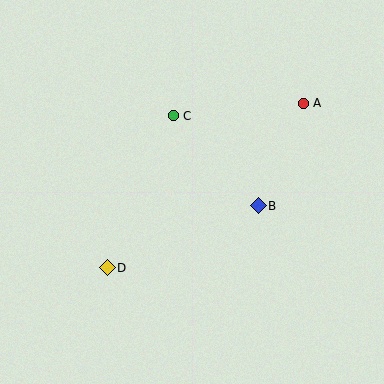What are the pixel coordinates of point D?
Point D is at (107, 268).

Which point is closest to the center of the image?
Point B at (258, 206) is closest to the center.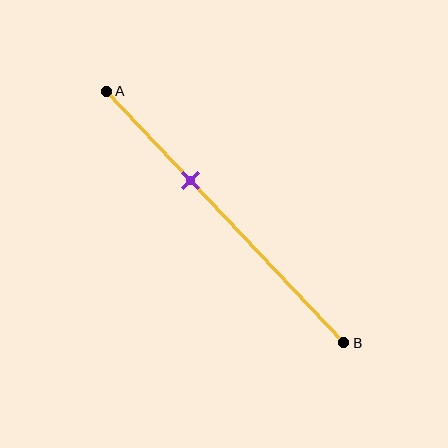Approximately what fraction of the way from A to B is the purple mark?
The purple mark is approximately 35% of the way from A to B.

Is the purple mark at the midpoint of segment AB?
No, the mark is at about 35% from A, not at the 50% midpoint.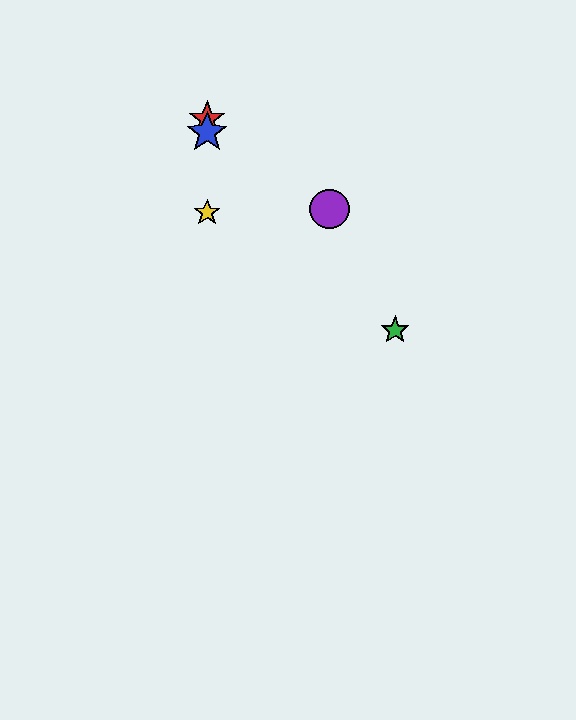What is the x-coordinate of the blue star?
The blue star is at x≈207.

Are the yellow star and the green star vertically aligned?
No, the yellow star is at x≈207 and the green star is at x≈395.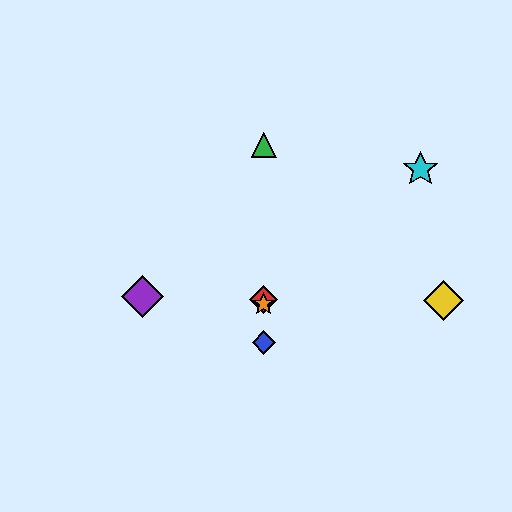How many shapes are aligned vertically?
4 shapes (the red diamond, the blue diamond, the green triangle, the orange star) are aligned vertically.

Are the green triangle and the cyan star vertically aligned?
No, the green triangle is at x≈264 and the cyan star is at x≈420.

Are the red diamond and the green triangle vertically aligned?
Yes, both are at x≈264.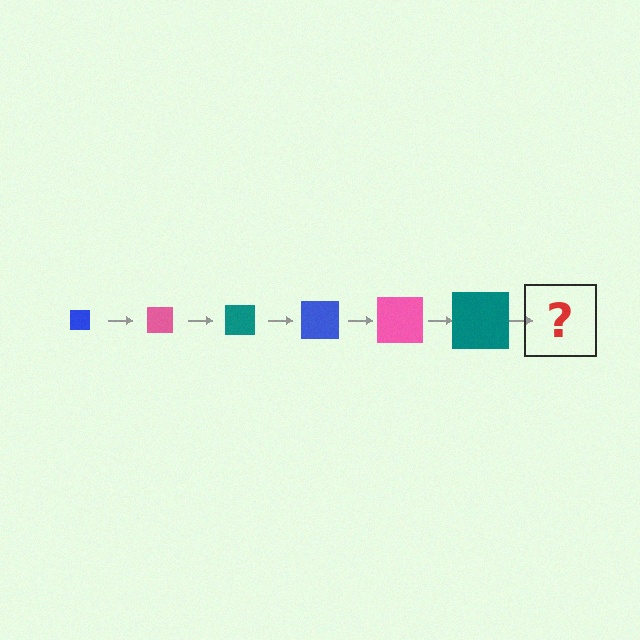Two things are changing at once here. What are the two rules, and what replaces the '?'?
The two rules are that the square grows larger each step and the color cycles through blue, pink, and teal. The '?' should be a blue square, larger than the previous one.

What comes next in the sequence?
The next element should be a blue square, larger than the previous one.